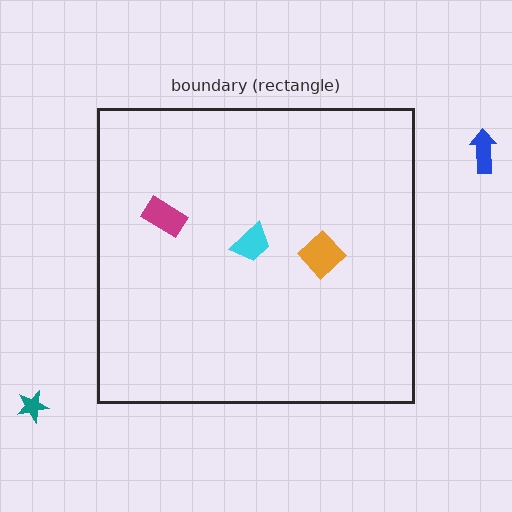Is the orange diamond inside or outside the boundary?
Inside.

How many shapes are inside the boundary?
3 inside, 2 outside.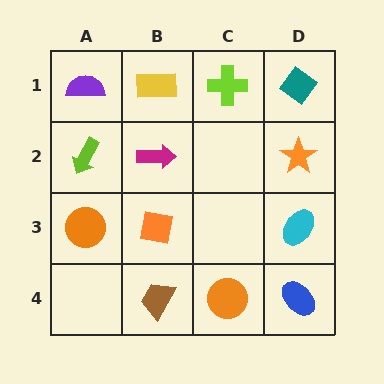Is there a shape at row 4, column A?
No, that cell is empty.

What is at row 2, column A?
A lime arrow.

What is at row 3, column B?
An orange square.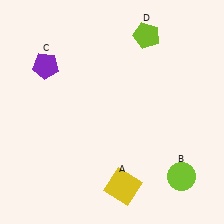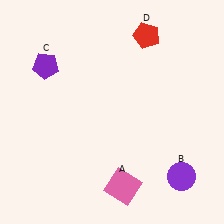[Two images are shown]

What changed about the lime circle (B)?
In Image 1, B is lime. In Image 2, it changed to purple.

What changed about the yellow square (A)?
In Image 1, A is yellow. In Image 2, it changed to pink.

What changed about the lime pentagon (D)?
In Image 1, D is lime. In Image 2, it changed to red.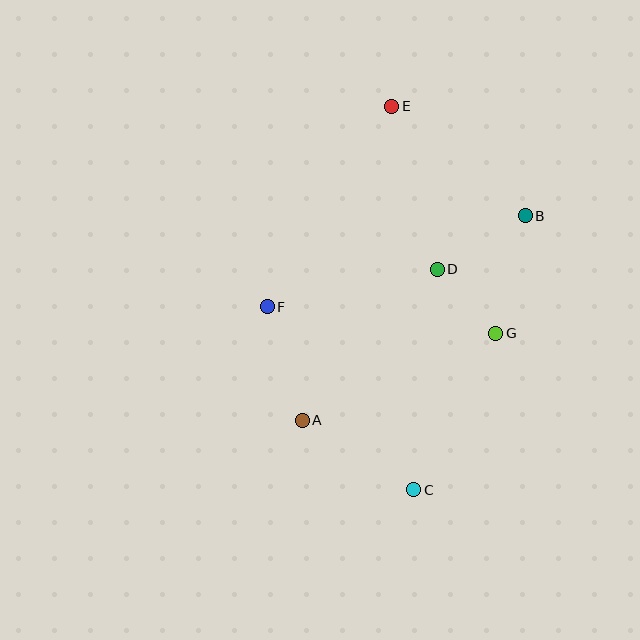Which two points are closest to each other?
Points D and G are closest to each other.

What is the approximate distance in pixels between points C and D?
The distance between C and D is approximately 221 pixels.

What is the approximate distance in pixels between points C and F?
The distance between C and F is approximately 234 pixels.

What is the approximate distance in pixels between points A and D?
The distance between A and D is approximately 202 pixels.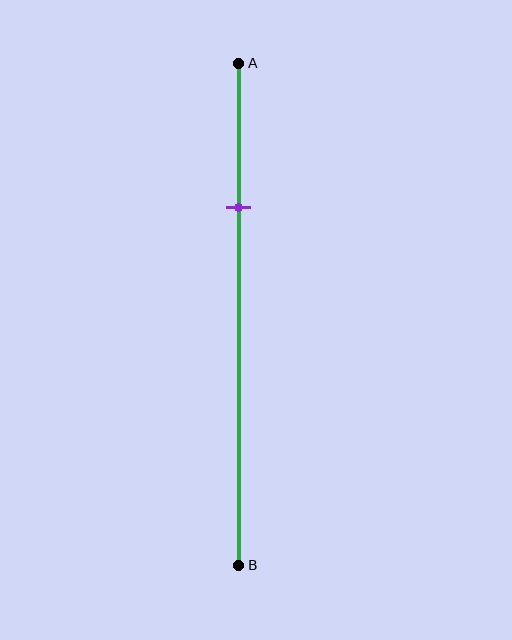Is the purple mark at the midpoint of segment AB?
No, the mark is at about 30% from A, not at the 50% midpoint.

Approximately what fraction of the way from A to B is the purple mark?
The purple mark is approximately 30% of the way from A to B.